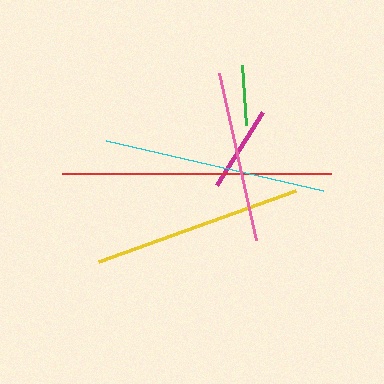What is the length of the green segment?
The green segment is approximately 60 pixels long.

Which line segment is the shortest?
The green line is the shortest at approximately 60 pixels.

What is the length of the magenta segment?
The magenta segment is approximately 87 pixels long.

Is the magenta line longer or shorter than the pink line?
The pink line is longer than the magenta line.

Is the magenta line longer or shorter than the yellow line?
The yellow line is longer than the magenta line.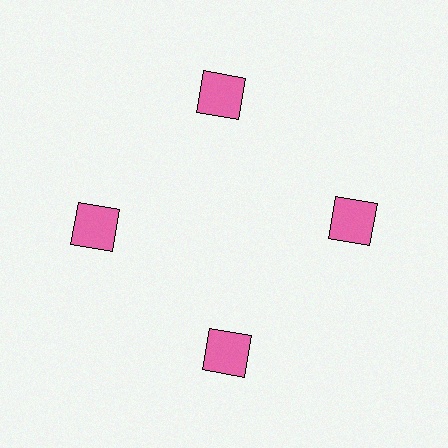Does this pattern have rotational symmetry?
Yes, this pattern has 4-fold rotational symmetry. It looks the same after rotating 90 degrees around the center.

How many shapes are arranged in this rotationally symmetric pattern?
There are 4 shapes, arranged in 4 groups of 1.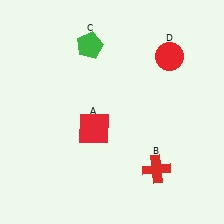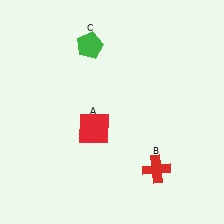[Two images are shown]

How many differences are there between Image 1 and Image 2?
There is 1 difference between the two images.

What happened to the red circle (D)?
The red circle (D) was removed in Image 2. It was in the top-right area of Image 1.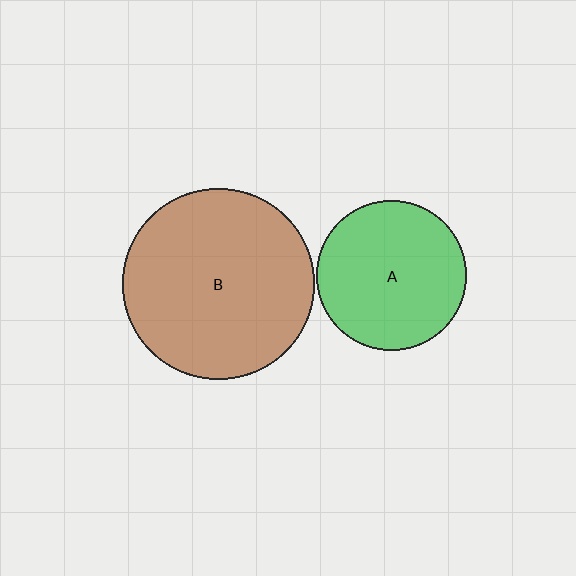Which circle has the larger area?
Circle B (brown).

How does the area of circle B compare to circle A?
Approximately 1.6 times.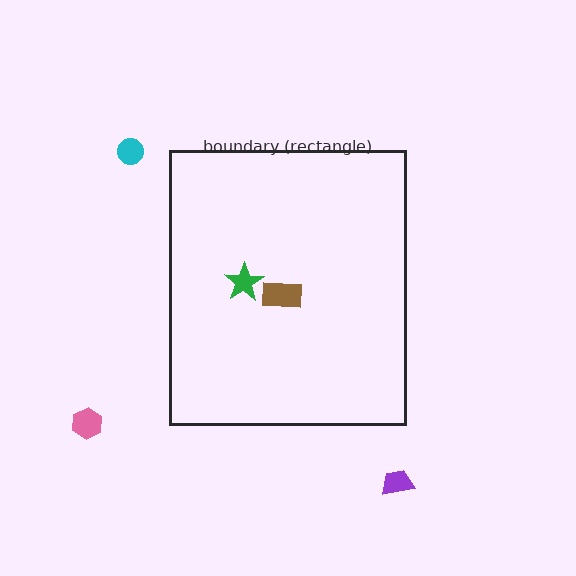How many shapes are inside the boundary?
2 inside, 3 outside.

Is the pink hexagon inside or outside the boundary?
Outside.